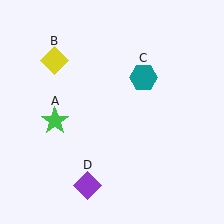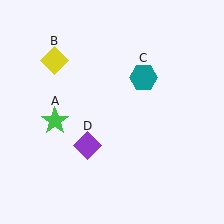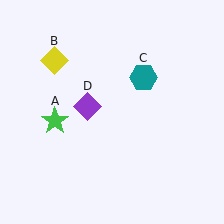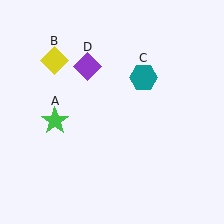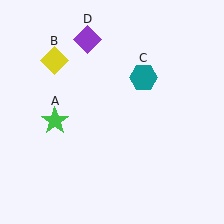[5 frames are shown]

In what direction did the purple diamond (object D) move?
The purple diamond (object D) moved up.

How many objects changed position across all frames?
1 object changed position: purple diamond (object D).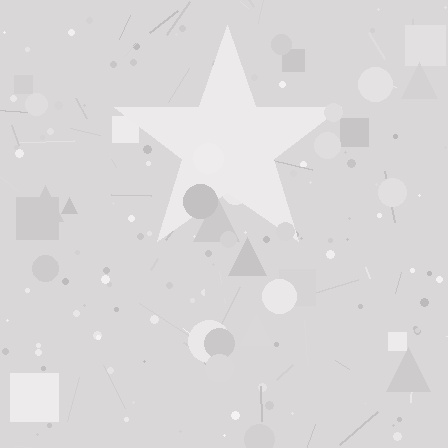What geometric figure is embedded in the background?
A star is embedded in the background.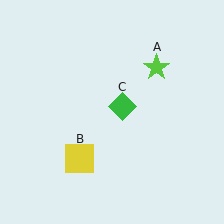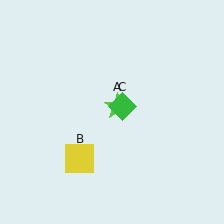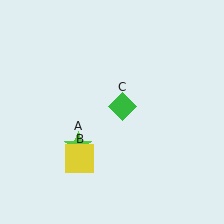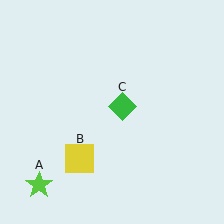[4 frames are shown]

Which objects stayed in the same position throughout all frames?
Yellow square (object B) and green diamond (object C) remained stationary.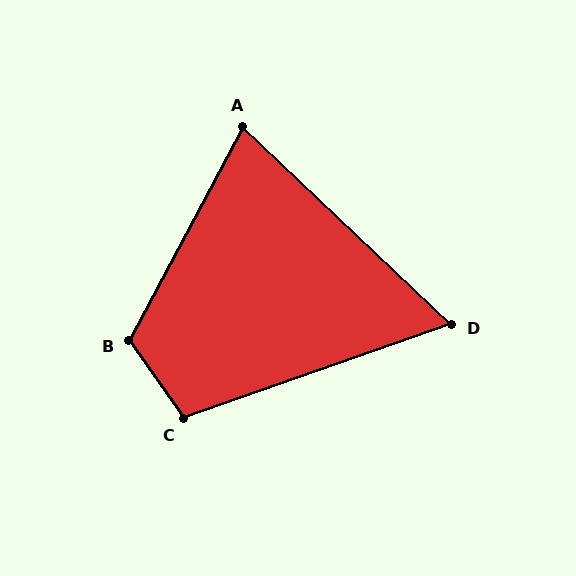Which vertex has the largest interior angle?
B, at approximately 117 degrees.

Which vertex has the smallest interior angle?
D, at approximately 63 degrees.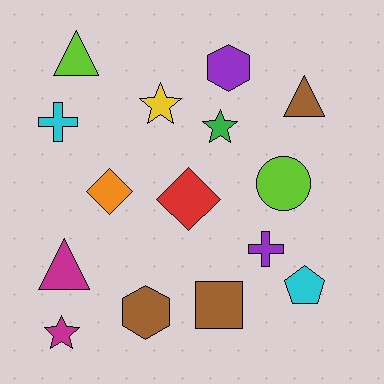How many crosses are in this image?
There are 2 crosses.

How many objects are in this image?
There are 15 objects.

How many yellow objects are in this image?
There is 1 yellow object.